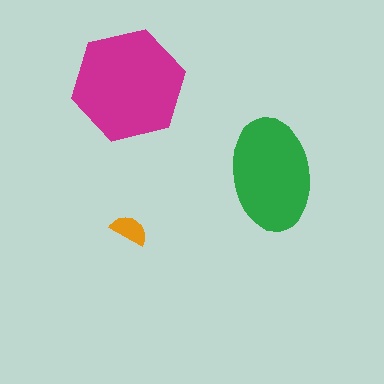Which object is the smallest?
The orange semicircle.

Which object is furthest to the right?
The green ellipse is rightmost.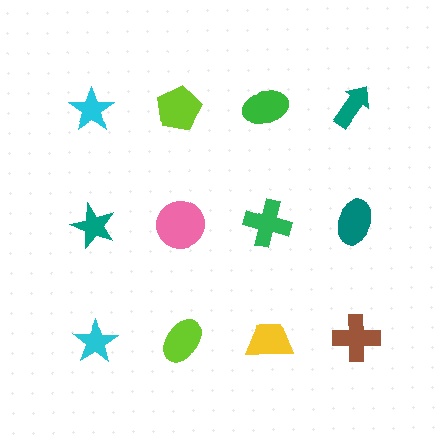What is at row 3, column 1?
A cyan star.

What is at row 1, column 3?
A green ellipse.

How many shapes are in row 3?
4 shapes.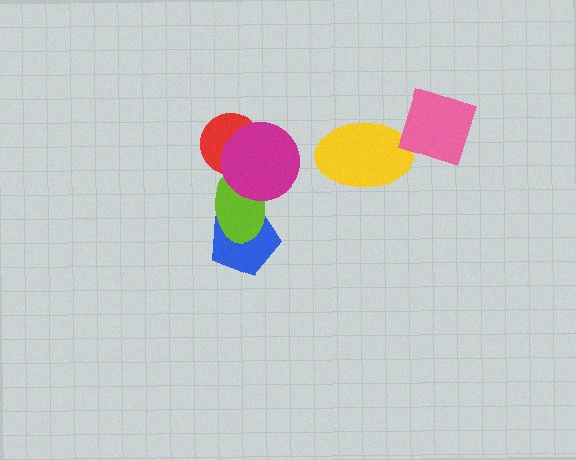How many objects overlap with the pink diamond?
1 object overlaps with the pink diamond.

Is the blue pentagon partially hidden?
Yes, it is partially covered by another shape.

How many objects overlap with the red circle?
1 object overlaps with the red circle.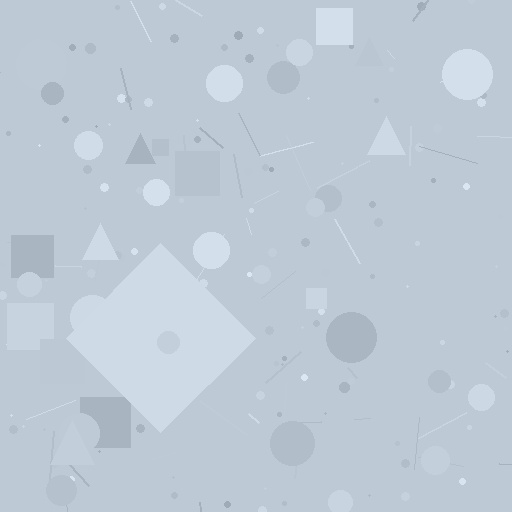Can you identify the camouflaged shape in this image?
The camouflaged shape is a diamond.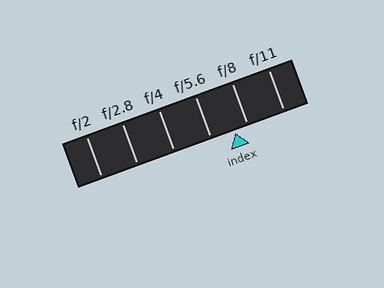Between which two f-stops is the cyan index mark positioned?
The index mark is between f/5.6 and f/8.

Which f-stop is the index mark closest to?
The index mark is closest to f/8.